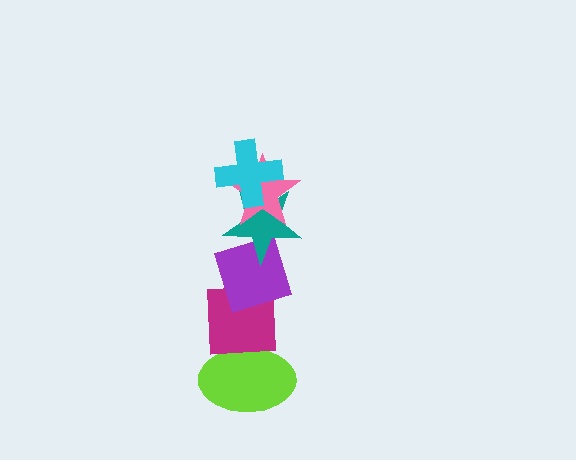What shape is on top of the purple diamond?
The teal star is on top of the purple diamond.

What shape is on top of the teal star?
The pink star is on top of the teal star.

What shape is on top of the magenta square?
The purple diamond is on top of the magenta square.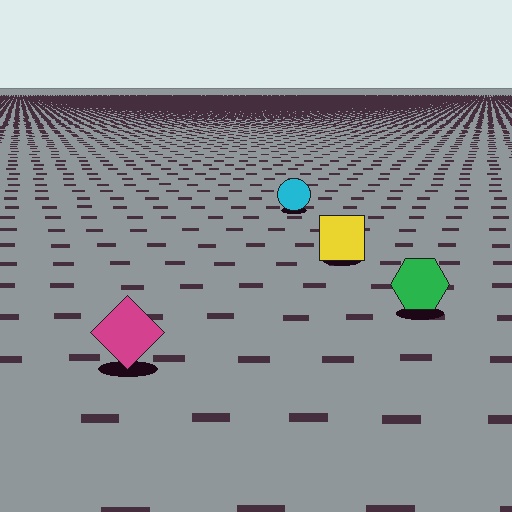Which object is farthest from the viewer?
The cyan circle is farthest from the viewer. It appears smaller and the ground texture around it is denser.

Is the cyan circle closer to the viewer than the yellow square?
No. The yellow square is closer — you can tell from the texture gradient: the ground texture is coarser near it.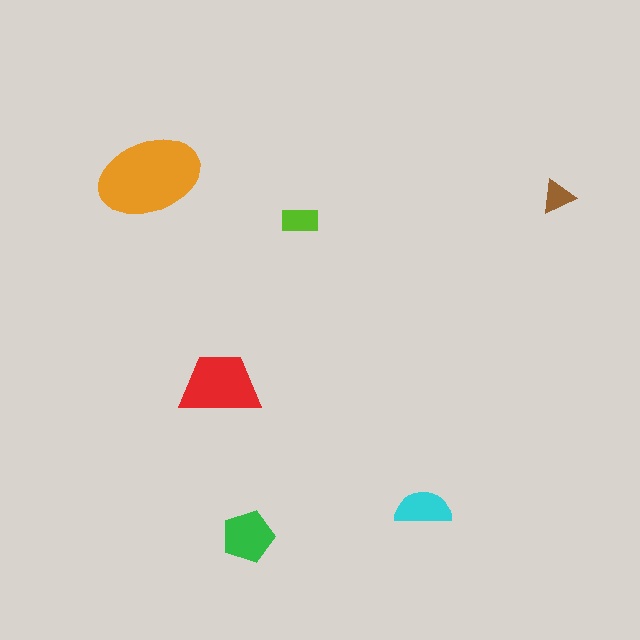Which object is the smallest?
The brown triangle.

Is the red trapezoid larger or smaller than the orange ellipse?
Smaller.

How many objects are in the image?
There are 6 objects in the image.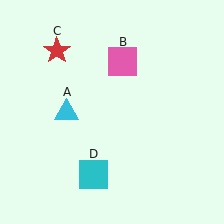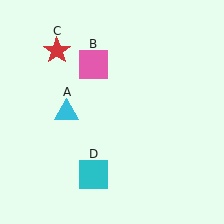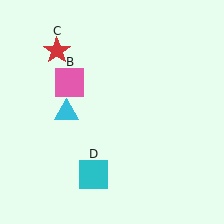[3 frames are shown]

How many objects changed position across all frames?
1 object changed position: pink square (object B).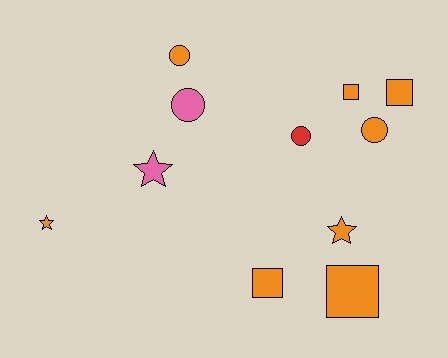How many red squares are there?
There are no red squares.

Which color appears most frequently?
Orange, with 8 objects.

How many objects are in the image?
There are 11 objects.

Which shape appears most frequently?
Square, with 4 objects.